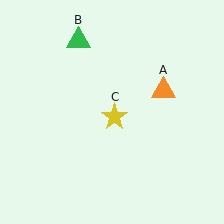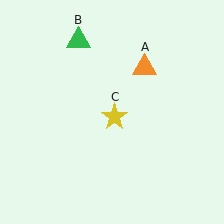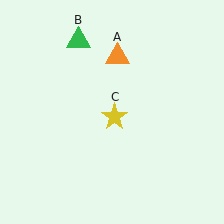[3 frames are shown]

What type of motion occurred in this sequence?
The orange triangle (object A) rotated counterclockwise around the center of the scene.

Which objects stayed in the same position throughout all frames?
Green triangle (object B) and yellow star (object C) remained stationary.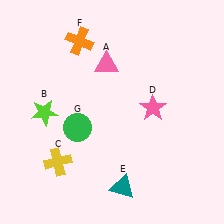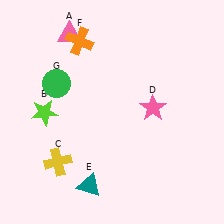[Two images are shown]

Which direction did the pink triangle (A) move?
The pink triangle (A) moved left.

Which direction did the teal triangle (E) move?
The teal triangle (E) moved left.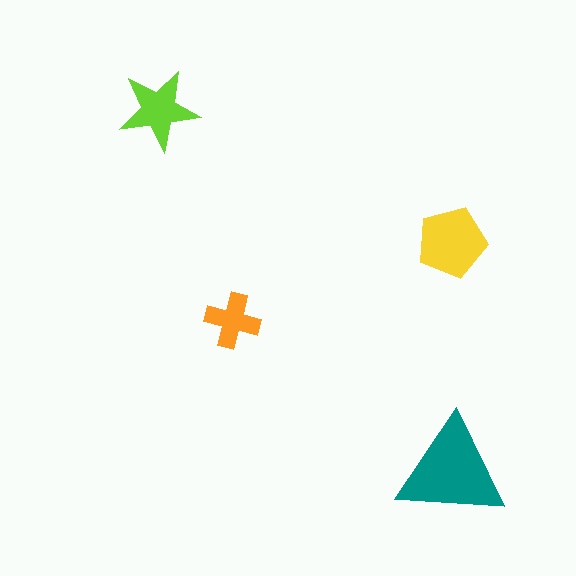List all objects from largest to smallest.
The teal triangle, the yellow pentagon, the lime star, the orange cross.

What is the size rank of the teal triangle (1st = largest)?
1st.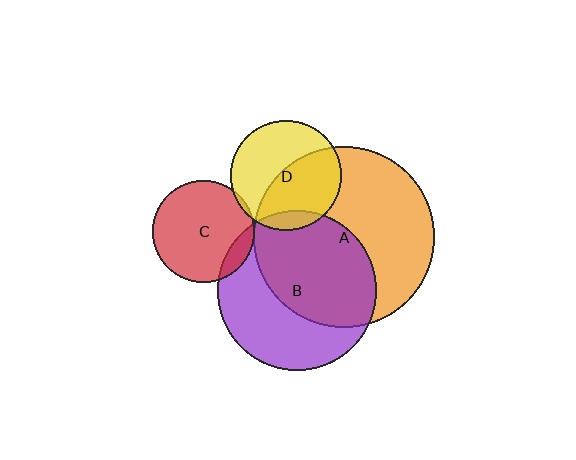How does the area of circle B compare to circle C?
Approximately 2.5 times.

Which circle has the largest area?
Circle A (orange).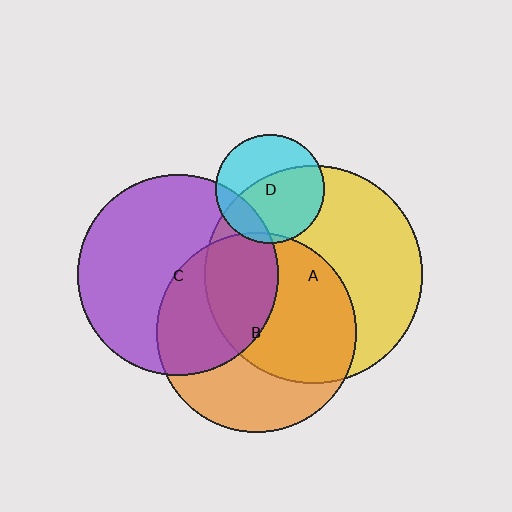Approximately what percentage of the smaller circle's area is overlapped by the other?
Approximately 55%.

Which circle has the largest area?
Circle A (yellow).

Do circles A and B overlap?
Yes.